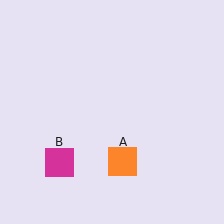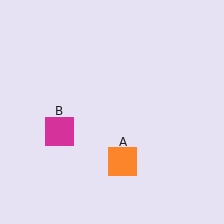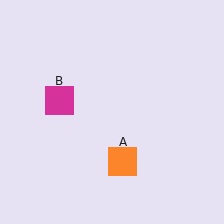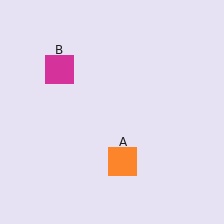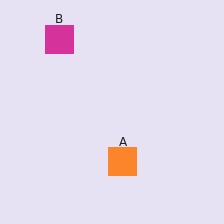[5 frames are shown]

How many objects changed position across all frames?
1 object changed position: magenta square (object B).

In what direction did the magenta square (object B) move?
The magenta square (object B) moved up.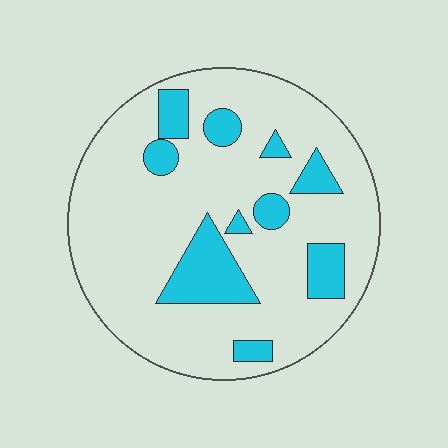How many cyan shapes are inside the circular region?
10.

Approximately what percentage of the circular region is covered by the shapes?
Approximately 20%.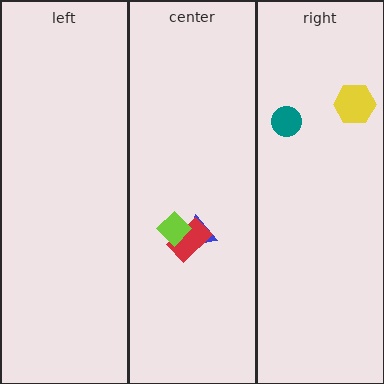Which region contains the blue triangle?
The center region.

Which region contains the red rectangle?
The center region.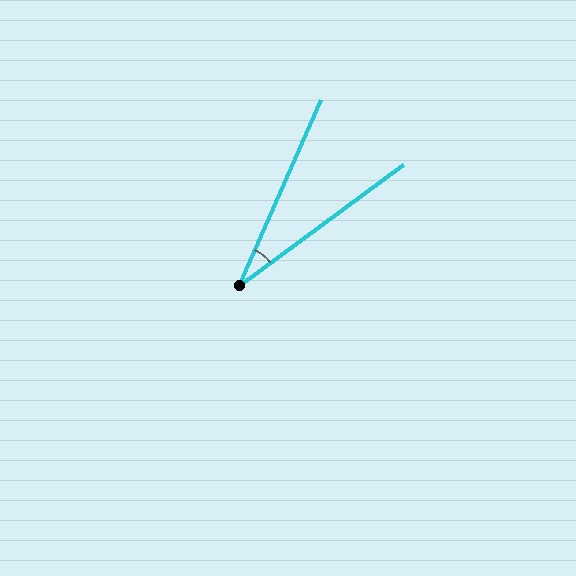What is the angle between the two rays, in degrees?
Approximately 30 degrees.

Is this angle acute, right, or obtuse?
It is acute.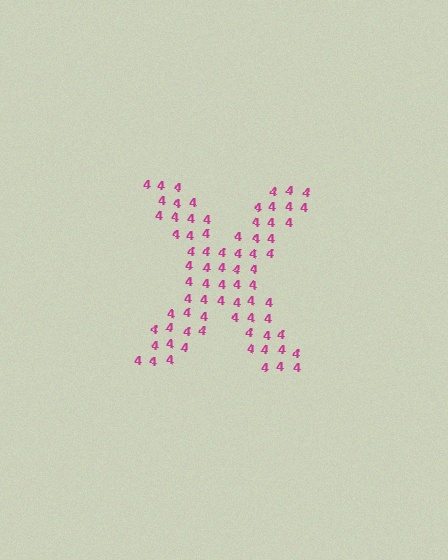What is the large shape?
The large shape is the letter X.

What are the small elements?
The small elements are digit 4's.